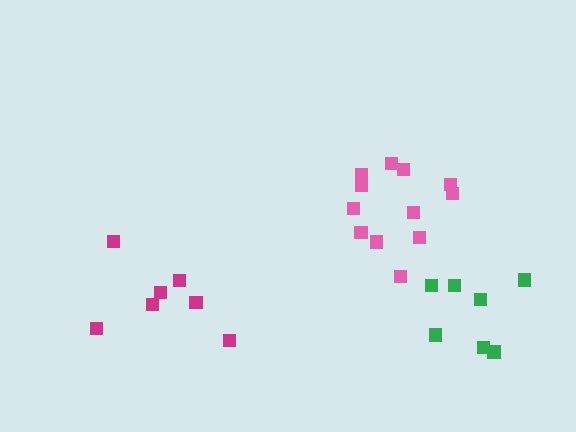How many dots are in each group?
Group 1: 7 dots, Group 2: 7 dots, Group 3: 12 dots (26 total).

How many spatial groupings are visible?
There are 3 spatial groupings.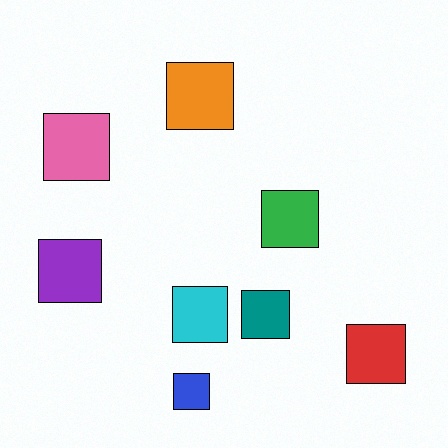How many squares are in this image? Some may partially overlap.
There are 8 squares.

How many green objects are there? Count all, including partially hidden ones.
There is 1 green object.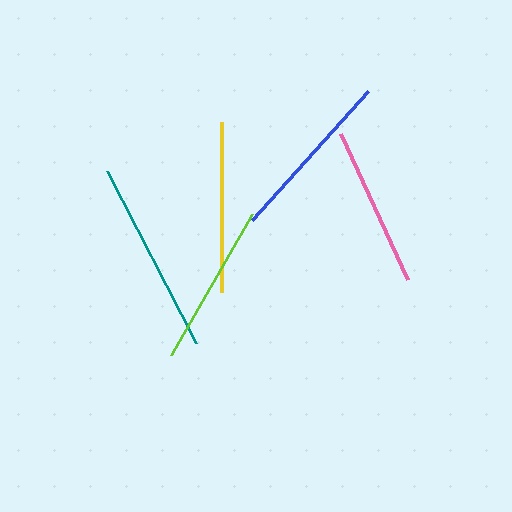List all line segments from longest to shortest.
From longest to shortest: teal, blue, yellow, lime, pink.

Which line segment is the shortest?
The pink line is the shortest at approximately 161 pixels.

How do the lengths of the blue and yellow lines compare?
The blue and yellow lines are approximately the same length.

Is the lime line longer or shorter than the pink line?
The lime line is longer than the pink line.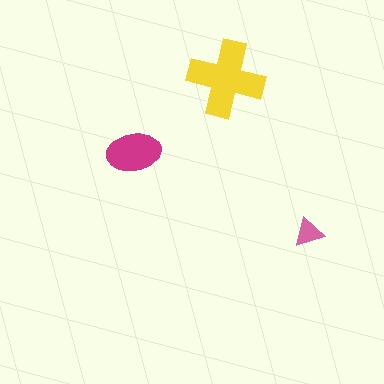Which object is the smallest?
The pink triangle.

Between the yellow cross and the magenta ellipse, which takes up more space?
The yellow cross.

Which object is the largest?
The yellow cross.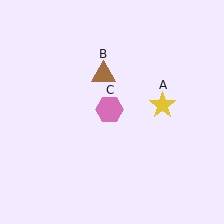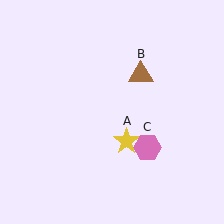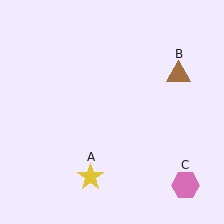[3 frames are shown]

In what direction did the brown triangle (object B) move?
The brown triangle (object B) moved right.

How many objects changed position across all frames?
3 objects changed position: yellow star (object A), brown triangle (object B), pink hexagon (object C).